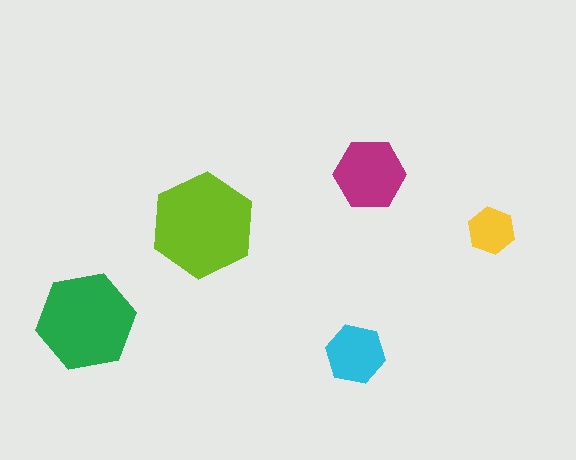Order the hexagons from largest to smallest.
the lime one, the green one, the magenta one, the cyan one, the yellow one.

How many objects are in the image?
There are 5 objects in the image.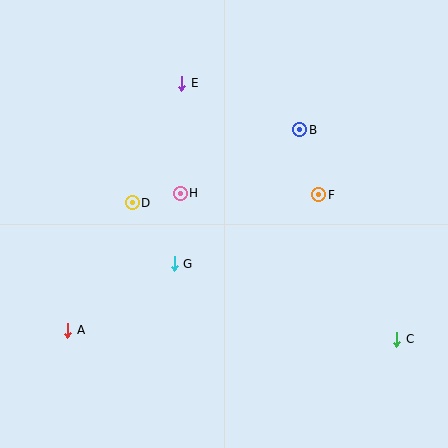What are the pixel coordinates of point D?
Point D is at (132, 203).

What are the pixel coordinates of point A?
Point A is at (68, 330).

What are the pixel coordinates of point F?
Point F is at (319, 195).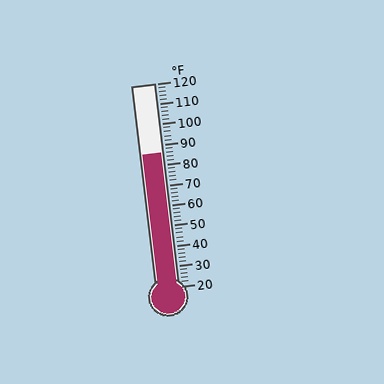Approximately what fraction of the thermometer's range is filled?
The thermometer is filled to approximately 65% of its range.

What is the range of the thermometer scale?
The thermometer scale ranges from 20°F to 120°F.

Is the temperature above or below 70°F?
The temperature is above 70°F.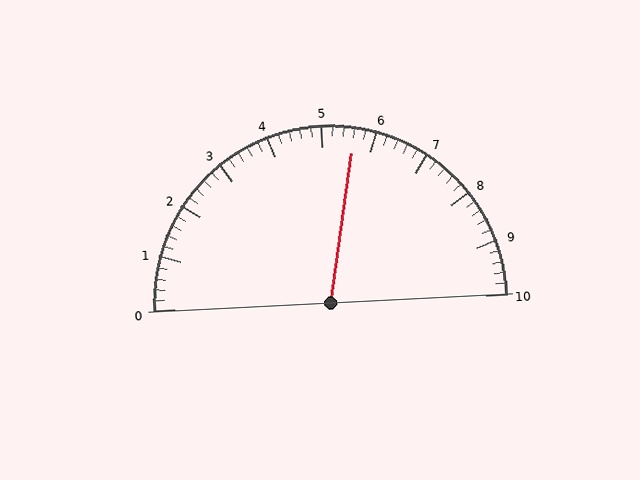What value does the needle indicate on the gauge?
The needle indicates approximately 5.6.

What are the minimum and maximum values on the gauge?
The gauge ranges from 0 to 10.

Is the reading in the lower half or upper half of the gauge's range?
The reading is in the upper half of the range (0 to 10).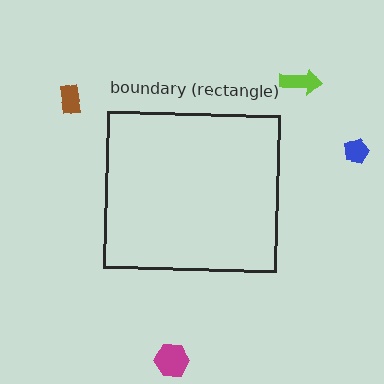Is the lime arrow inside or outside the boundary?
Outside.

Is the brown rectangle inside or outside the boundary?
Outside.